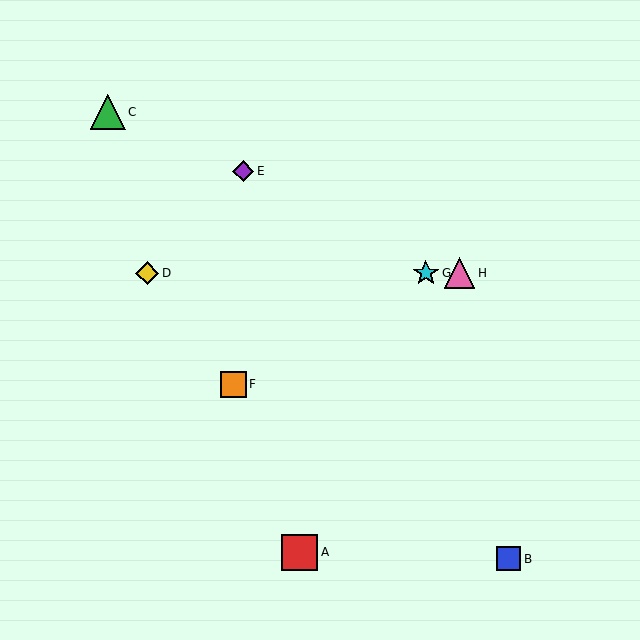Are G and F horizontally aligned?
No, G is at y≈273 and F is at y≈384.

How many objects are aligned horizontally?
3 objects (D, G, H) are aligned horizontally.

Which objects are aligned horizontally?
Objects D, G, H are aligned horizontally.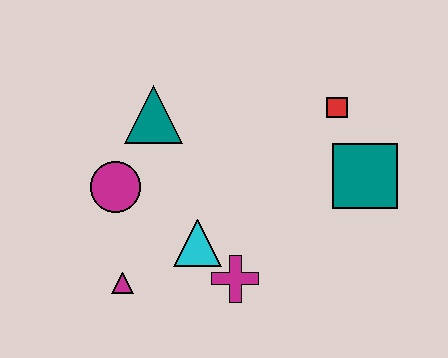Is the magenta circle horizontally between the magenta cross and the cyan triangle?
No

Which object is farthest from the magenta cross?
The red square is farthest from the magenta cross.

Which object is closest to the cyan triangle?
The magenta cross is closest to the cyan triangle.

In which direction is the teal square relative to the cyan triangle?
The teal square is to the right of the cyan triangle.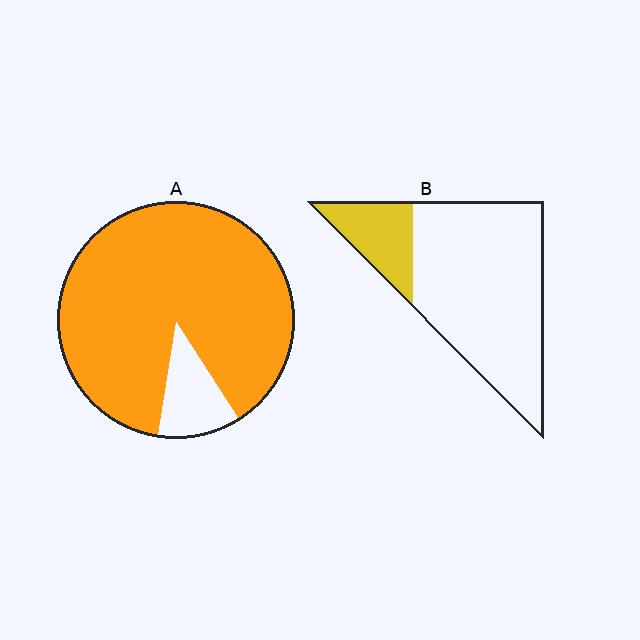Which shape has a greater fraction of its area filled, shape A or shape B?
Shape A.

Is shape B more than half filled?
No.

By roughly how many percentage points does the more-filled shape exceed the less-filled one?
By roughly 70 percentage points (A over B).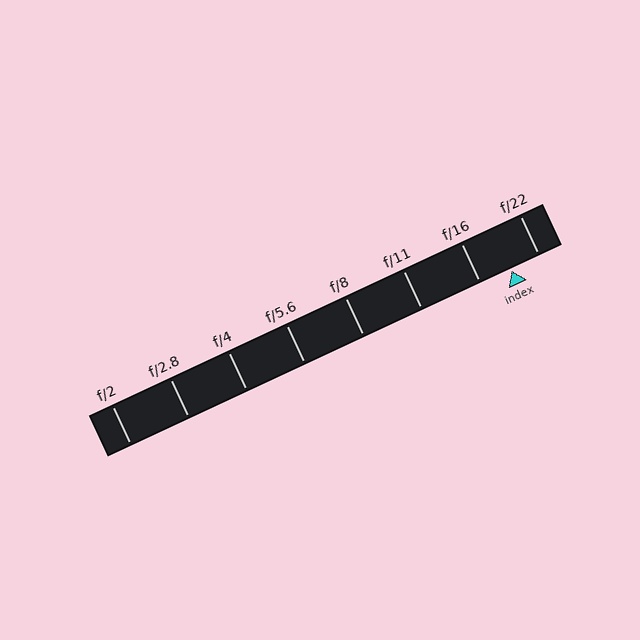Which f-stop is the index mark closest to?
The index mark is closest to f/22.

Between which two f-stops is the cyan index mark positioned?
The index mark is between f/16 and f/22.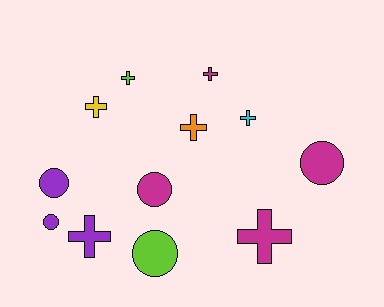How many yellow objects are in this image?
There is 1 yellow object.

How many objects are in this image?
There are 12 objects.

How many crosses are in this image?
There are 7 crosses.